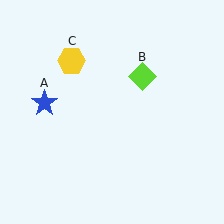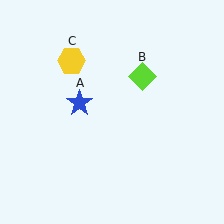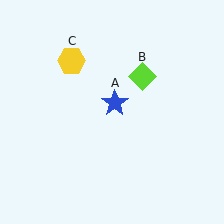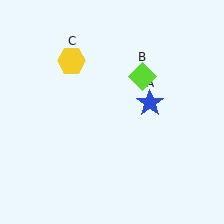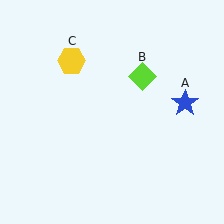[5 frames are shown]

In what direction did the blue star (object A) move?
The blue star (object A) moved right.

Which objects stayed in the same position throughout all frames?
Lime diamond (object B) and yellow hexagon (object C) remained stationary.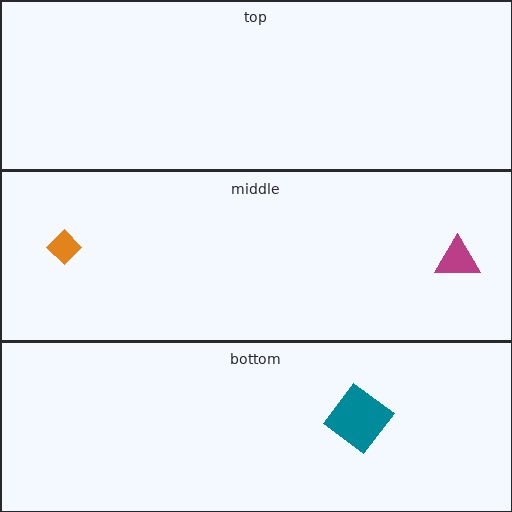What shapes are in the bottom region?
The teal diamond.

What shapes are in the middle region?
The magenta triangle, the orange diamond.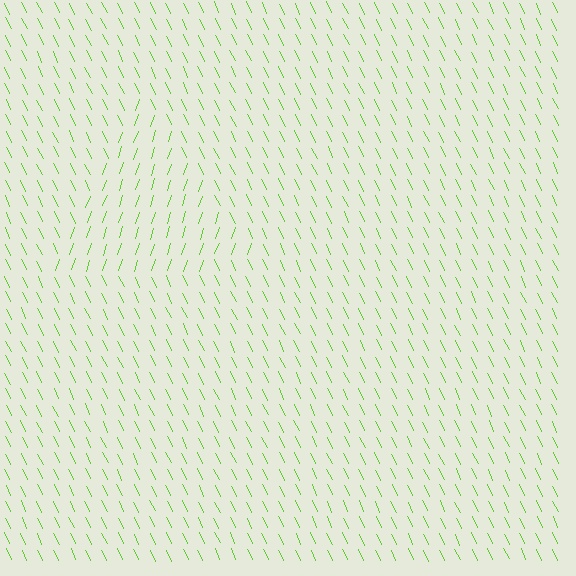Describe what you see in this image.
The image is filled with small lime line segments. A triangle region in the image has lines oriented differently from the surrounding lines, creating a visible texture boundary.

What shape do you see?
I see a triangle.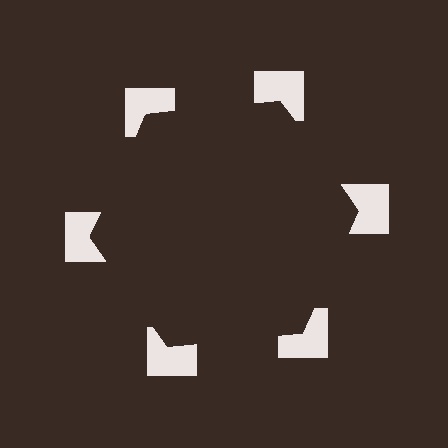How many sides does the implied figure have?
6 sides.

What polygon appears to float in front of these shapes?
An illusory hexagon — its edges are inferred from the aligned wedge cuts in the notched squares, not physically drawn.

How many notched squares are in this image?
There are 6 — one at each vertex of the illusory hexagon.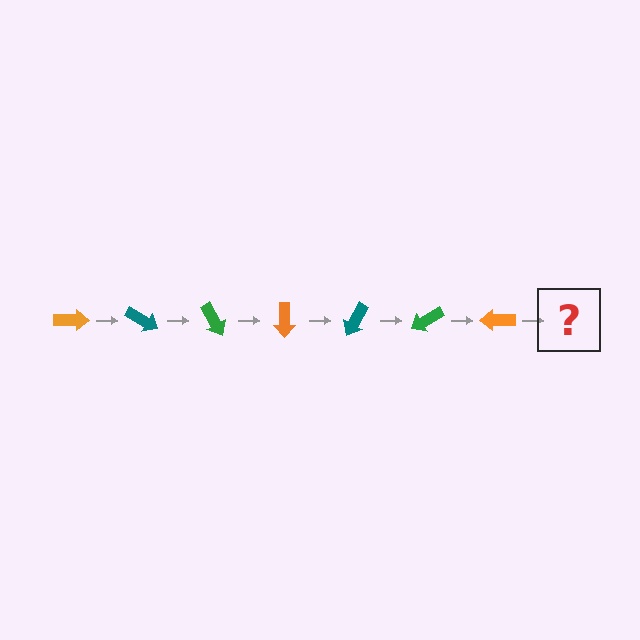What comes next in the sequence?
The next element should be a teal arrow, rotated 210 degrees from the start.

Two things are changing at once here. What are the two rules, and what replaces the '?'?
The two rules are that it rotates 30 degrees each step and the color cycles through orange, teal, and green. The '?' should be a teal arrow, rotated 210 degrees from the start.